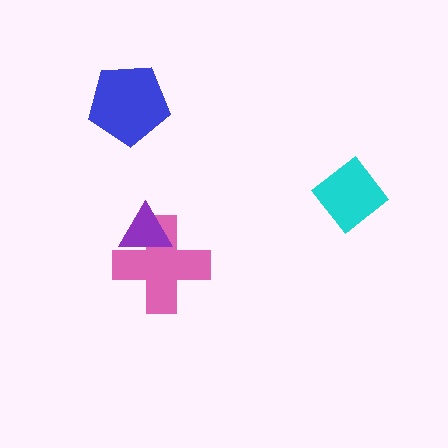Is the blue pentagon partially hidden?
No, no other shape covers it.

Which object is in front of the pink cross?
The purple triangle is in front of the pink cross.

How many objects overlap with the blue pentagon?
0 objects overlap with the blue pentagon.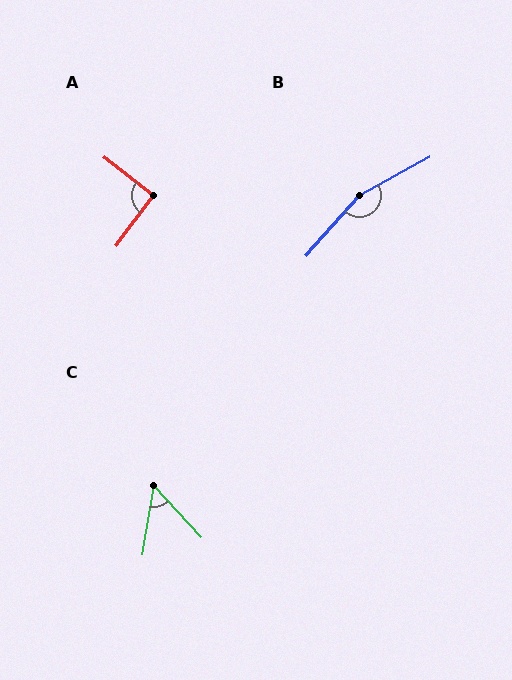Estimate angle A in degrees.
Approximately 91 degrees.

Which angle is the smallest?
C, at approximately 52 degrees.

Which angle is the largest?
B, at approximately 160 degrees.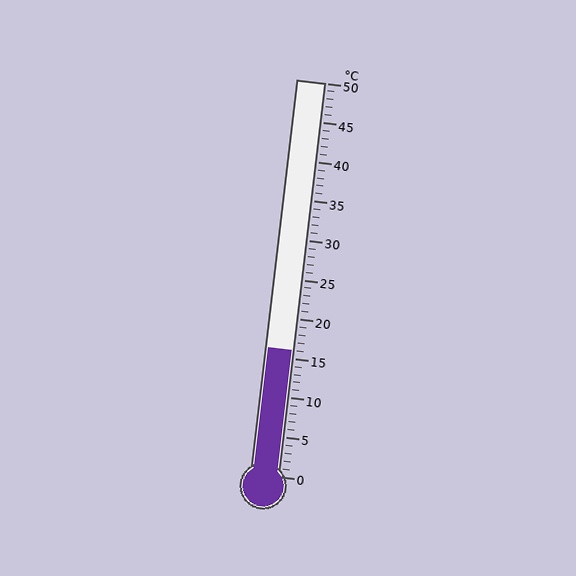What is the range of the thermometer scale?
The thermometer scale ranges from 0°C to 50°C.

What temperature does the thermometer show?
The thermometer shows approximately 16°C.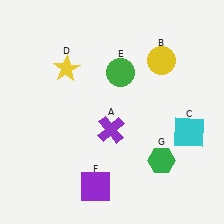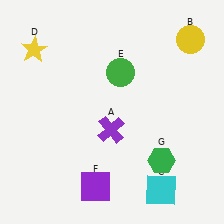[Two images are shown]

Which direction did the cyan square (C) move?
The cyan square (C) moved down.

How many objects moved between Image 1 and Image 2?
3 objects moved between the two images.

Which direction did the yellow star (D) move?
The yellow star (D) moved left.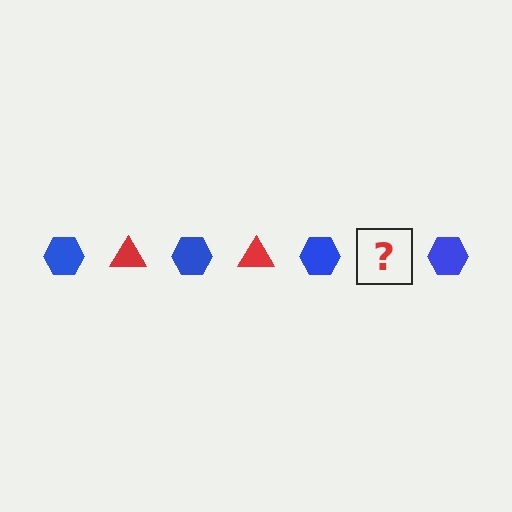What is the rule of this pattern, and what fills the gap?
The rule is that the pattern alternates between blue hexagon and red triangle. The gap should be filled with a red triangle.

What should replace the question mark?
The question mark should be replaced with a red triangle.